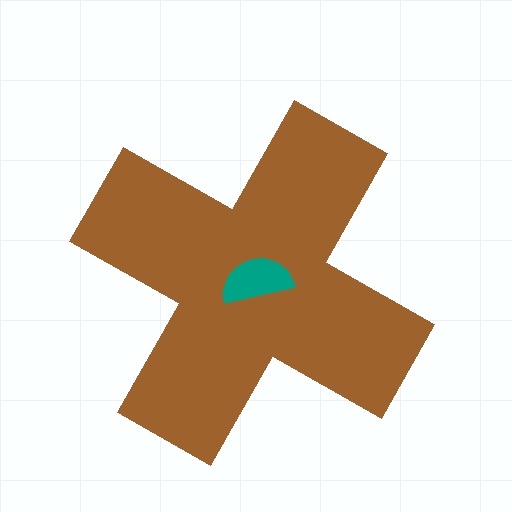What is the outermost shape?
The brown cross.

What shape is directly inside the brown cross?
The teal semicircle.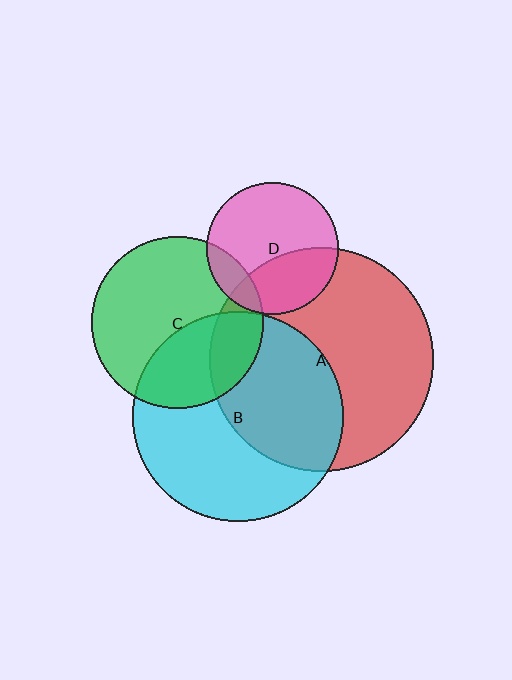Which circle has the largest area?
Circle A (red).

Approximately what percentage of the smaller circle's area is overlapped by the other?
Approximately 35%.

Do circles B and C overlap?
Yes.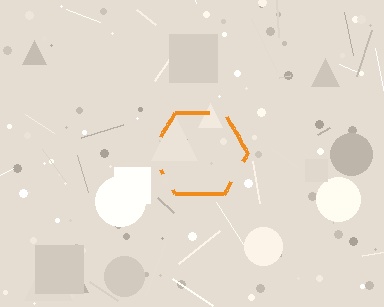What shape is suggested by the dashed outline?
The dashed outline suggests a hexagon.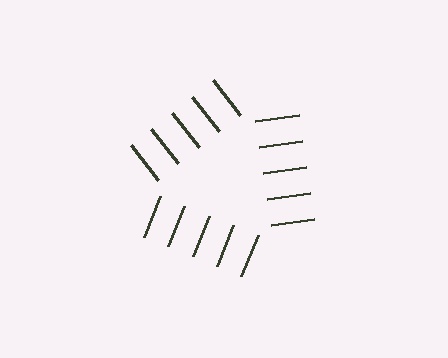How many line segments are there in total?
15 — 5 along each of the 3 edges.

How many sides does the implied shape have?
3 sides — the line-ends trace a triangle.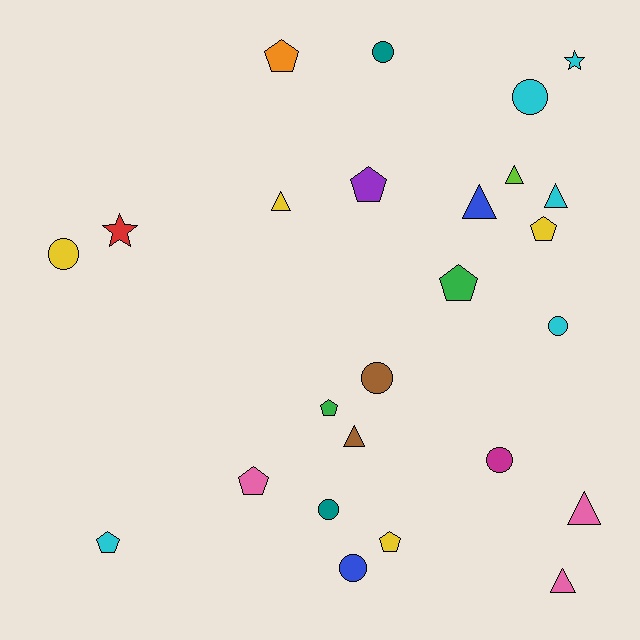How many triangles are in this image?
There are 7 triangles.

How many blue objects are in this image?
There are 2 blue objects.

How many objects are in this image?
There are 25 objects.